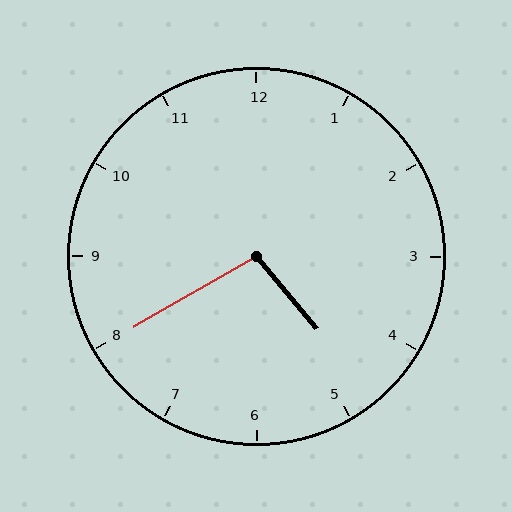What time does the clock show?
4:40.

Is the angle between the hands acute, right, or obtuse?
It is obtuse.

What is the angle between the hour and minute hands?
Approximately 100 degrees.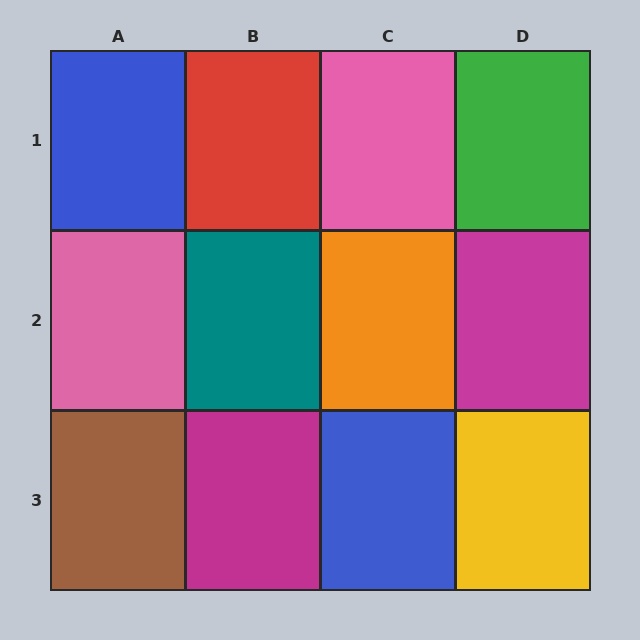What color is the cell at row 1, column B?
Red.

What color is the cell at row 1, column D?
Green.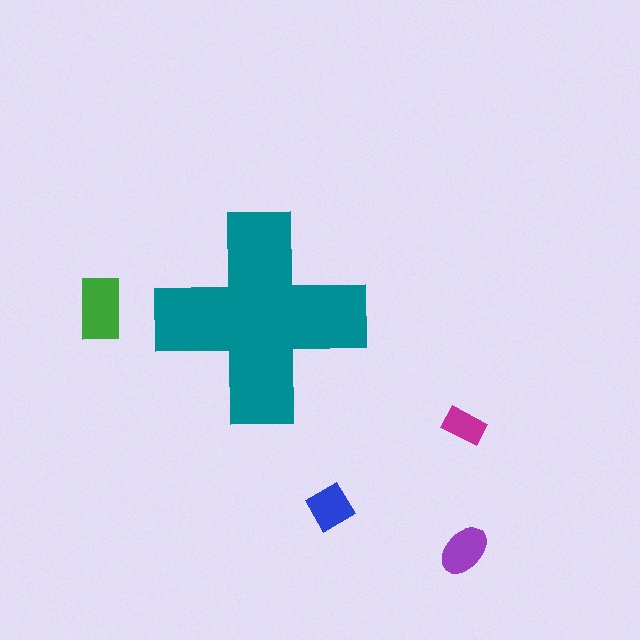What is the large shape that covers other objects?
A teal cross.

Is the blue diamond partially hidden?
No, the blue diamond is fully visible.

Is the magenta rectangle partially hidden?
No, the magenta rectangle is fully visible.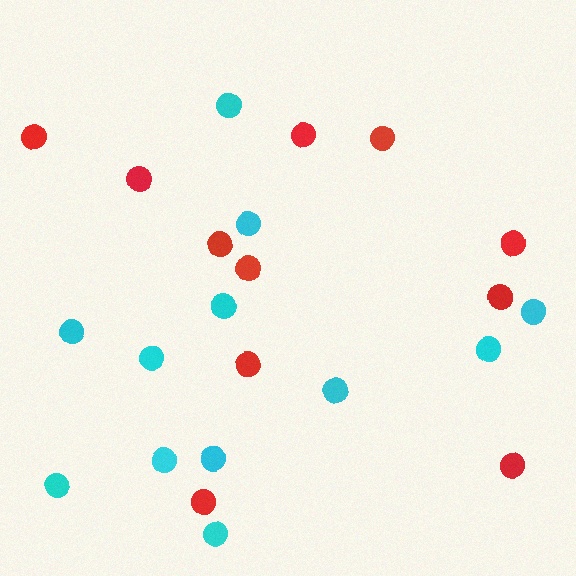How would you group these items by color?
There are 2 groups: one group of red circles (11) and one group of cyan circles (12).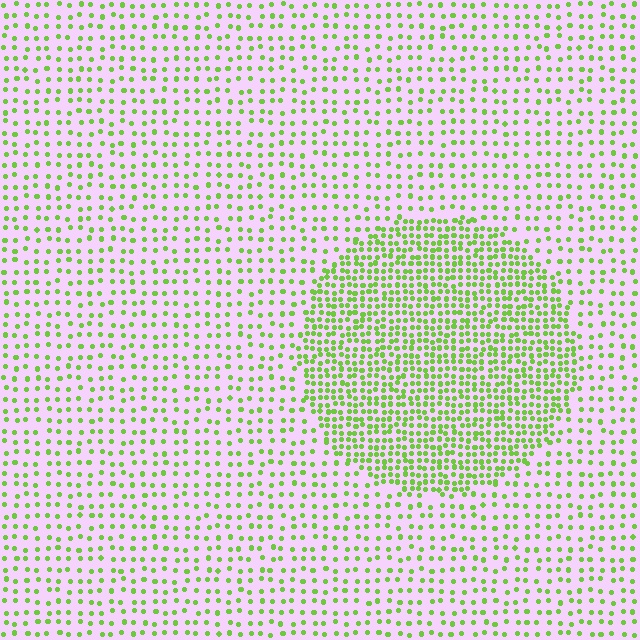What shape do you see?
I see a circle.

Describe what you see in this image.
The image contains small lime elements arranged at two different densities. A circle-shaped region is visible where the elements are more densely packed than the surrounding area.